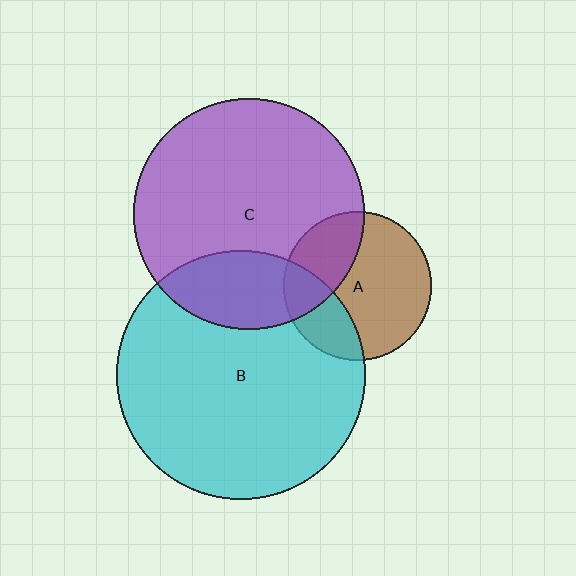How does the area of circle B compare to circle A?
Approximately 2.8 times.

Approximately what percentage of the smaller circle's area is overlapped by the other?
Approximately 30%.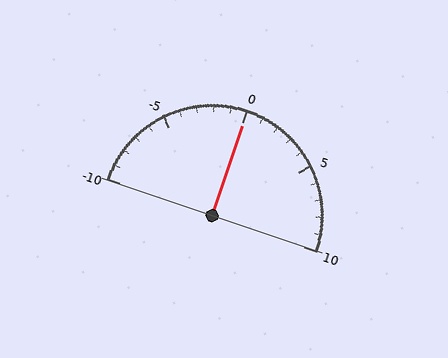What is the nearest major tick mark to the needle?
The nearest major tick mark is 0.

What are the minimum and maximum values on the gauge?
The gauge ranges from -10 to 10.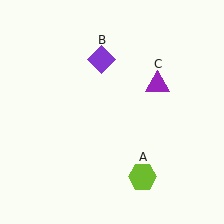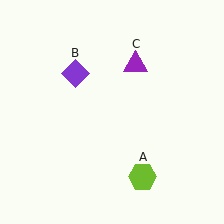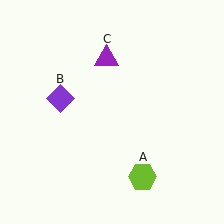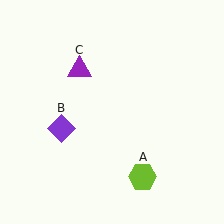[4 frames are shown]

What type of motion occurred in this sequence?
The purple diamond (object B), purple triangle (object C) rotated counterclockwise around the center of the scene.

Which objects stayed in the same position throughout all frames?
Lime hexagon (object A) remained stationary.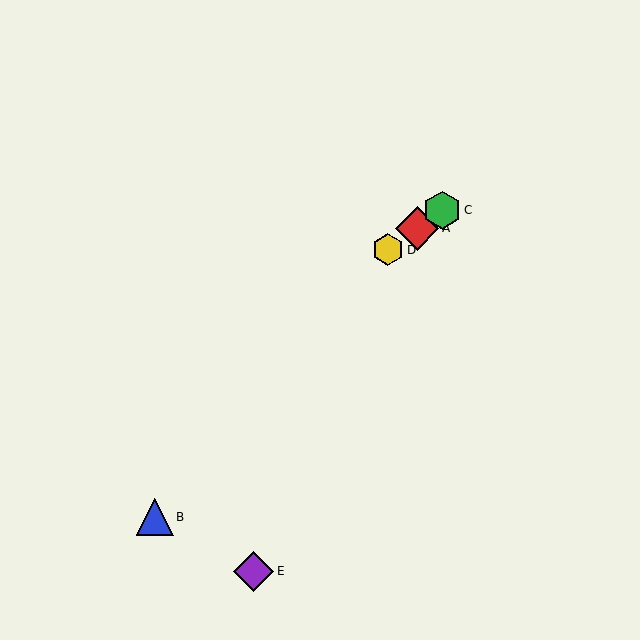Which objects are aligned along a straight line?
Objects A, C, D are aligned along a straight line.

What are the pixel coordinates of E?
Object E is at (254, 571).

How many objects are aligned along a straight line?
3 objects (A, C, D) are aligned along a straight line.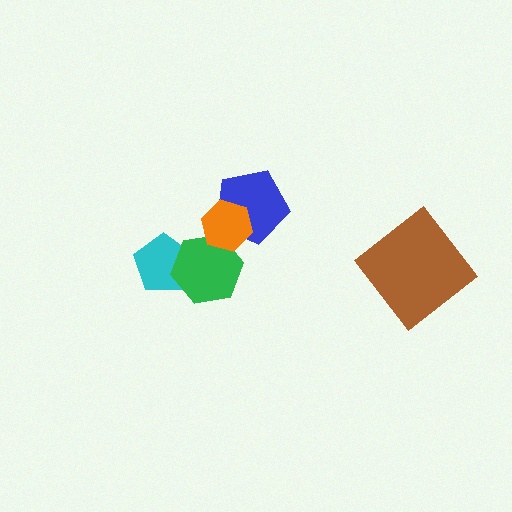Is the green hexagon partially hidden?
Yes, it is partially covered by another shape.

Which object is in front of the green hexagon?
The orange hexagon is in front of the green hexagon.